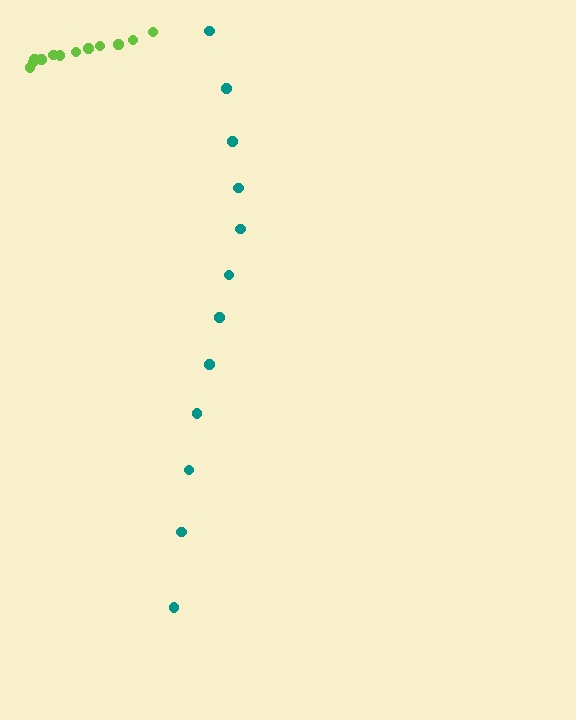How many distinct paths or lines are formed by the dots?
There are 2 distinct paths.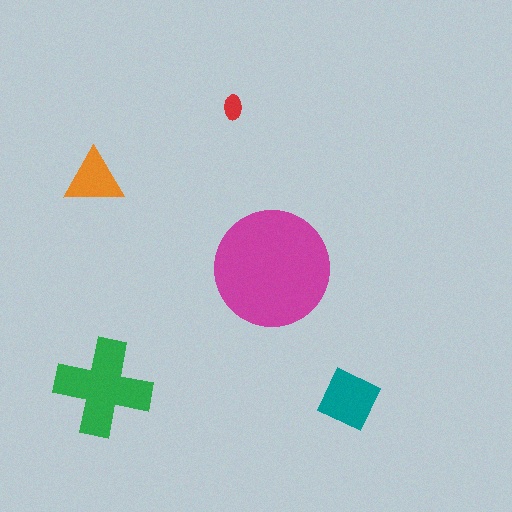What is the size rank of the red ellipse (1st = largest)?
5th.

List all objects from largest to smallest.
The magenta circle, the green cross, the teal diamond, the orange triangle, the red ellipse.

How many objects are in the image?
There are 5 objects in the image.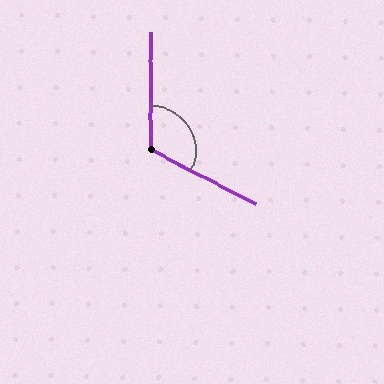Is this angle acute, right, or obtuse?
It is obtuse.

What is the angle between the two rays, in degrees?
Approximately 117 degrees.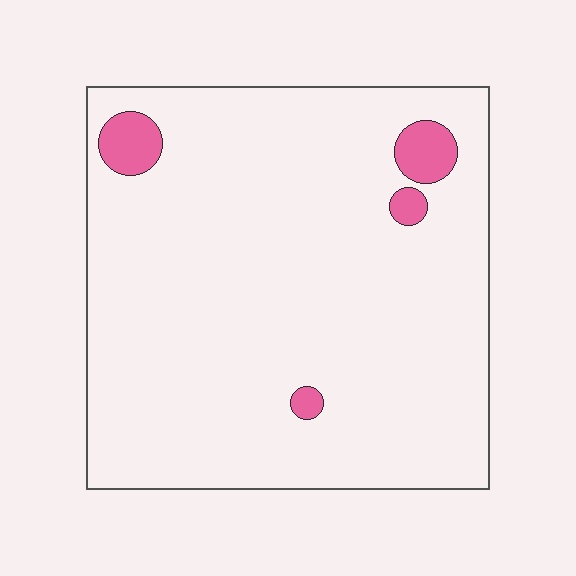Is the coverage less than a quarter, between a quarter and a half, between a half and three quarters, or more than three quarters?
Less than a quarter.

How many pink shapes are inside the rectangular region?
4.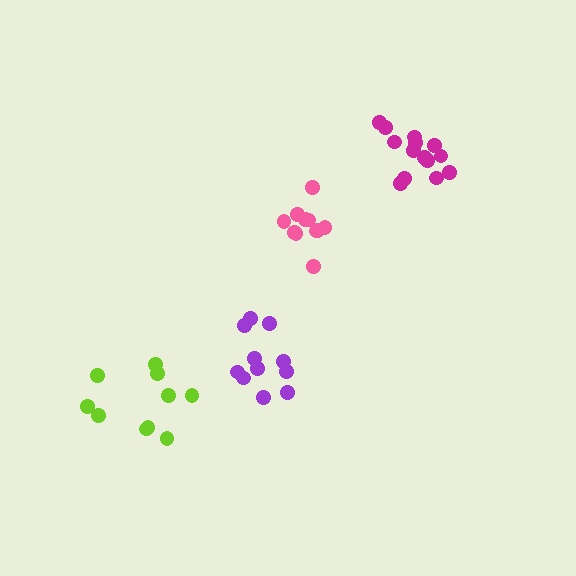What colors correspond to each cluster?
The clusters are colored: lime, pink, magenta, purple.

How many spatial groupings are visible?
There are 4 spatial groupings.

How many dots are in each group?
Group 1: 10 dots, Group 2: 11 dots, Group 3: 14 dots, Group 4: 11 dots (46 total).